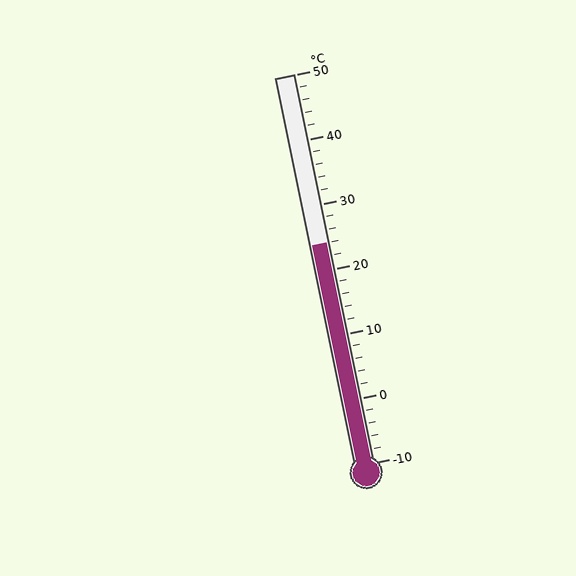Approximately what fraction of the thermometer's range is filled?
The thermometer is filled to approximately 55% of its range.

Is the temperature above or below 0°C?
The temperature is above 0°C.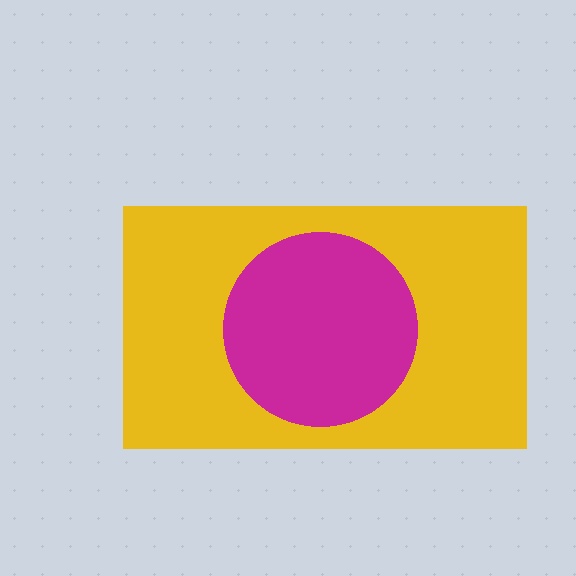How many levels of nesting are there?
2.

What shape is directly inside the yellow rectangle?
The magenta circle.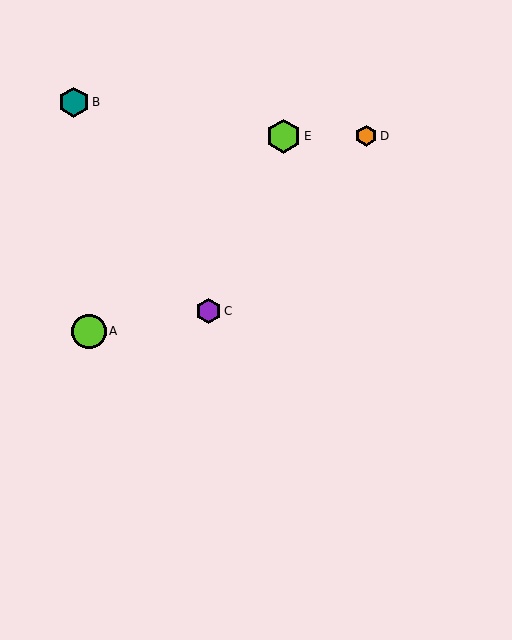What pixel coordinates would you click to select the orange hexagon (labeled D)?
Click at (366, 136) to select the orange hexagon D.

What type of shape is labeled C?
Shape C is a purple hexagon.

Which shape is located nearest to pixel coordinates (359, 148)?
The orange hexagon (labeled D) at (366, 136) is nearest to that location.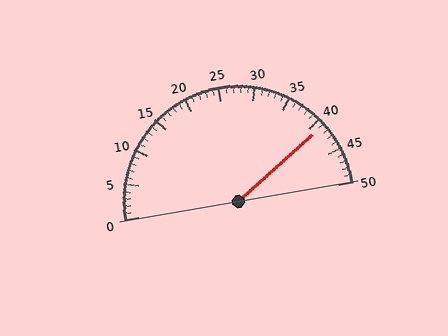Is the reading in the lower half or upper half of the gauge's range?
The reading is in the upper half of the range (0 to 50).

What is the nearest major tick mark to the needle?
The nearest major tick mark is 40.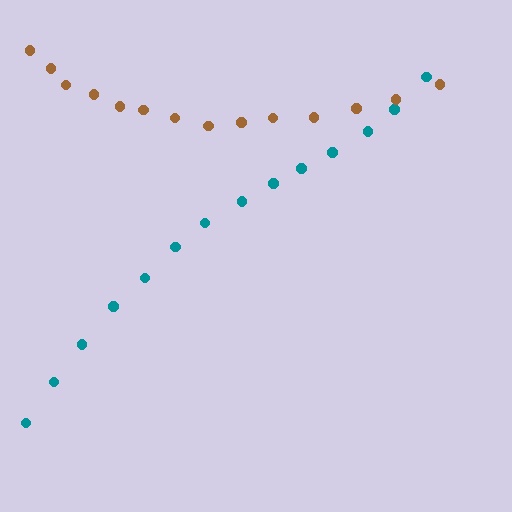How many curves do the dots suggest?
There are 2 distinct paths.